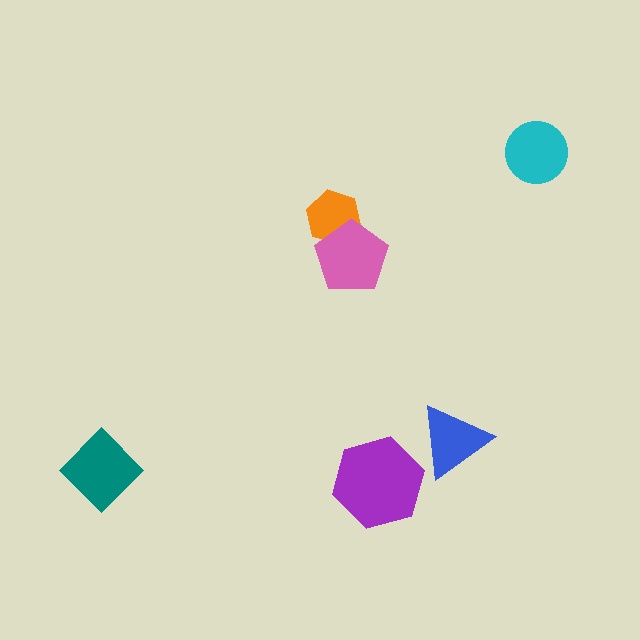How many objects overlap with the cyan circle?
0 objects overlap with the cyan circle.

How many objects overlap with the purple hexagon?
0 objects overlap with the purple hexagon.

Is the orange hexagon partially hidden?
Yes, it is partially covered by another shape.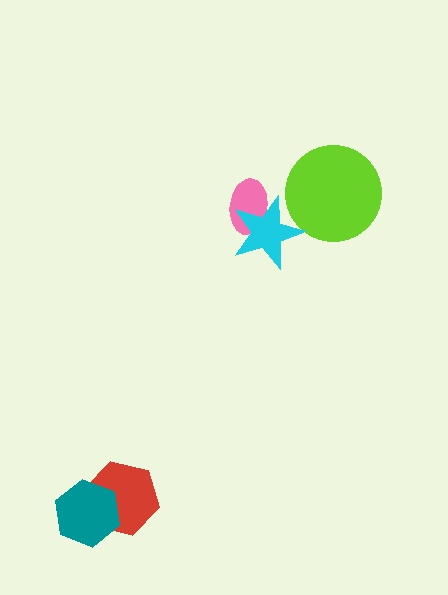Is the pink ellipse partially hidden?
Yes, it is partially covered by another shape.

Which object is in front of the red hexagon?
The teal hexagon is in front of the red hexagon.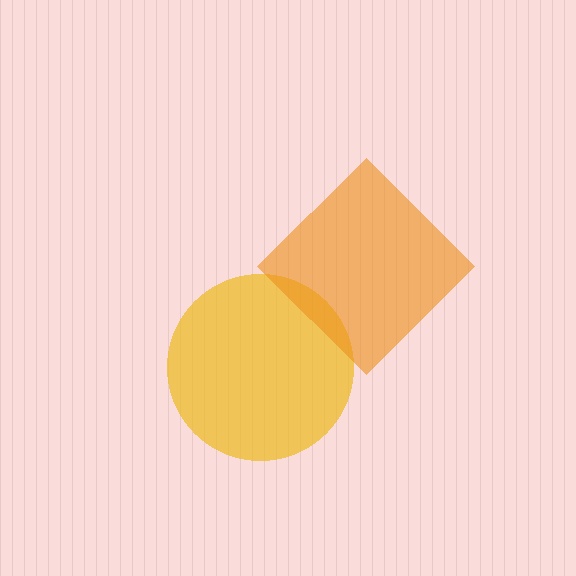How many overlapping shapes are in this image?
There are 2 overlapping shapes in the image.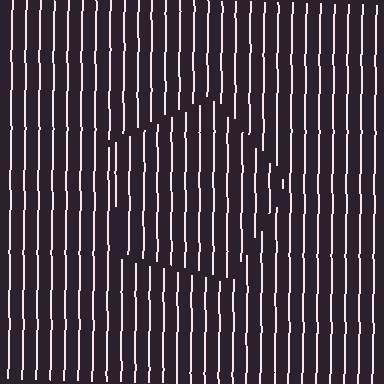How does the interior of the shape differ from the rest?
The interior of the shape contains the same grating, shifted by half a period — the contour is defined by the phase discontinuity where line-ends from the inner and outer gratings abut.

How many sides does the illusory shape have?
5 sides — the line-ends trace a pentagon.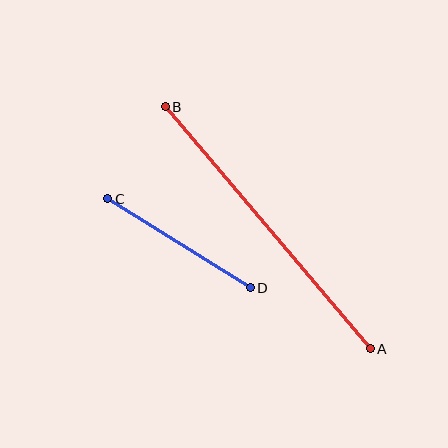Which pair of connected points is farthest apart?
Points A and B are farthest apart.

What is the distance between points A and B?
The distance is approximately 317 pixels.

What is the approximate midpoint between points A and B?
The midpoint is at approximately (268, 228) pixels.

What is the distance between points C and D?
The distance is approximately 168 pixels.